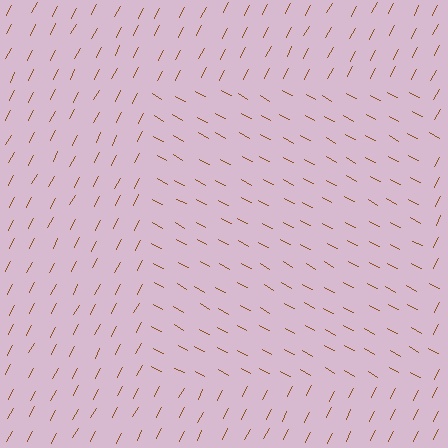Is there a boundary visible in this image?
Yes, there is a texture boundary formed by a change in line orientation.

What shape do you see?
I see a rectangle.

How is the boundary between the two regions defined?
The boundary is defined purely by a change in line orientation (approximately 89 degrees difference). All lines are the same color and thickness.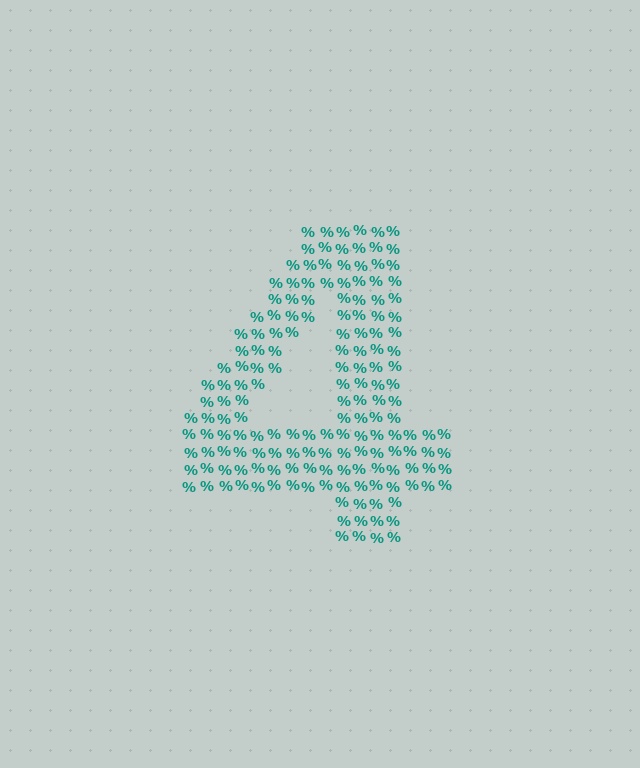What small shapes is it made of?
It is made of small percent signs.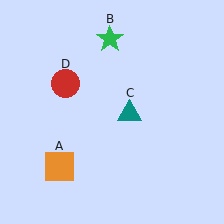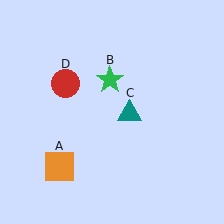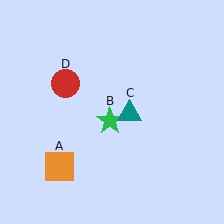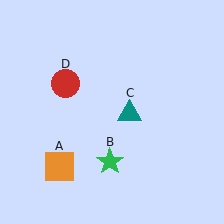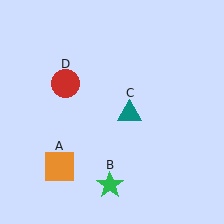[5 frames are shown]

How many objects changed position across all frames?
1 object changed position: green star (object B).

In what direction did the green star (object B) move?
The green star (object B) moved down.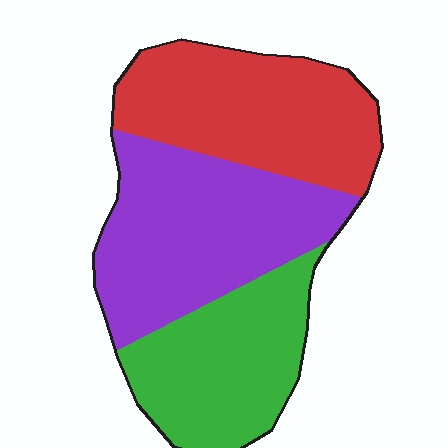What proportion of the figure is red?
Red takes up about one third (1/3) of the figure.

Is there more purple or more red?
Purple.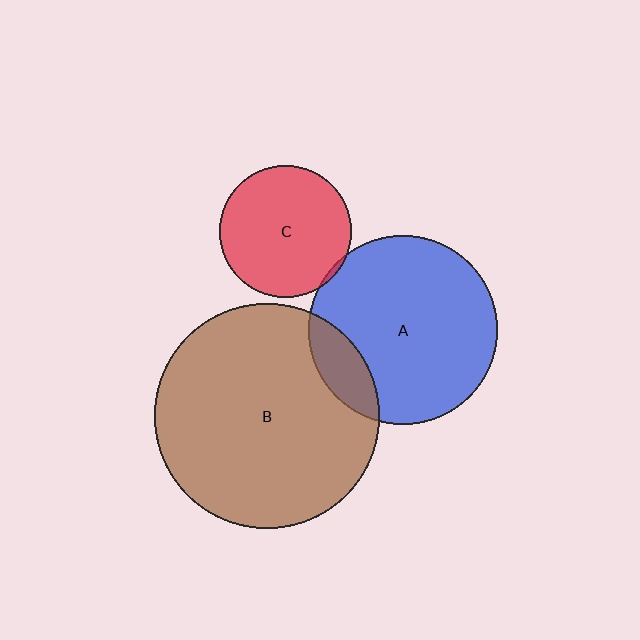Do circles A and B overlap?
Yes.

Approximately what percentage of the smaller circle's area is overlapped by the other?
Approximately 15%.